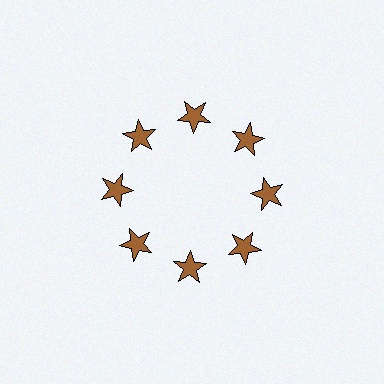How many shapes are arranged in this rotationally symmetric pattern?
There are 8 shapes, arranged in 8 groups of 1.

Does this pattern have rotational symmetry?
Yes, this pattern has 8-fold rotational symmetry. It looks the same after rotating 45 degrees around the center.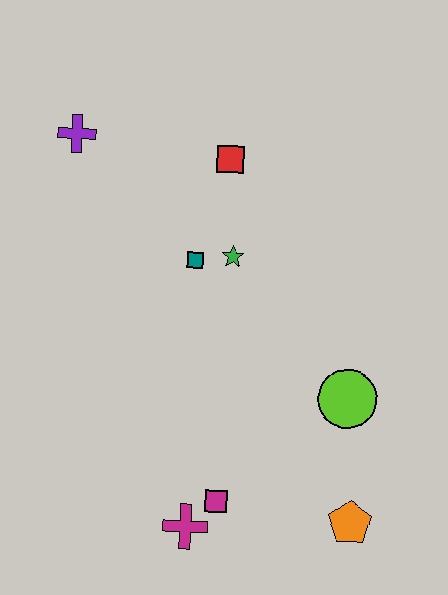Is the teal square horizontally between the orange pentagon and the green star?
No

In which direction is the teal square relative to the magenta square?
The teal square is above the magenta square.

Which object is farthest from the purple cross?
The orange pentagon is farthest from the purple cross.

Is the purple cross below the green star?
No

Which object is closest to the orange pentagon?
The lime circle is closest to the orange pentagon.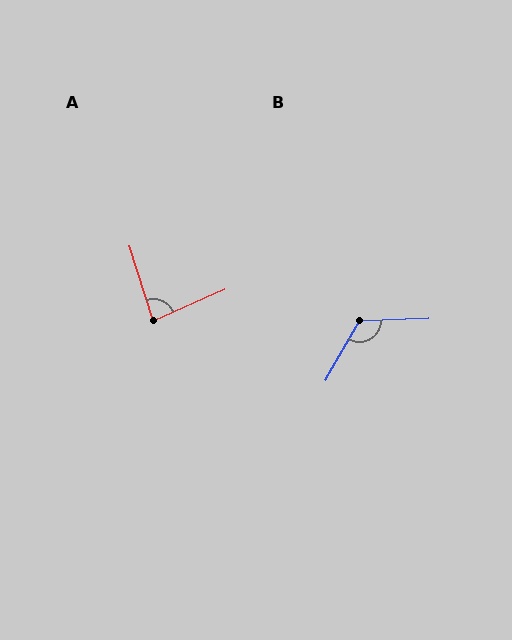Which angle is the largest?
B, at approximately 121 degrees.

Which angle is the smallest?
A, at approximately 84 degrees.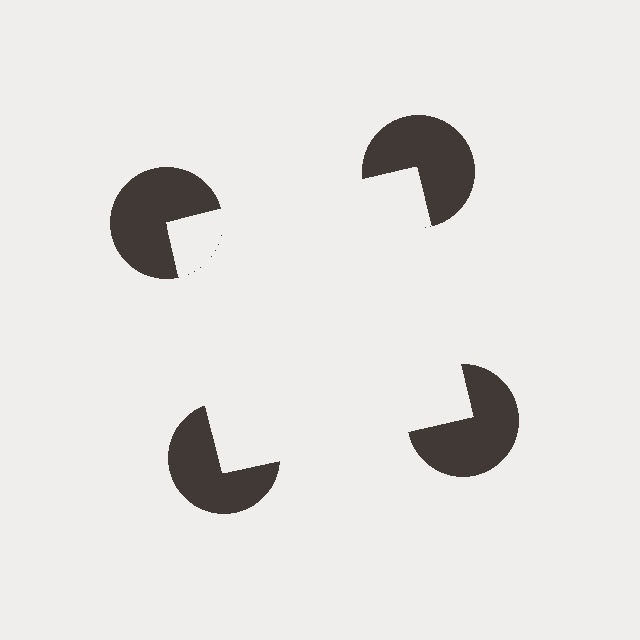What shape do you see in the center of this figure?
An illusory square — its edges are inferred from the aligned wedge cuts in the pac-man discs, not physically drawn.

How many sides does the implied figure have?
4 sides.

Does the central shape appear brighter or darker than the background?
It typically appears slightly brighter than the background, even though no actual brightness change is drawn.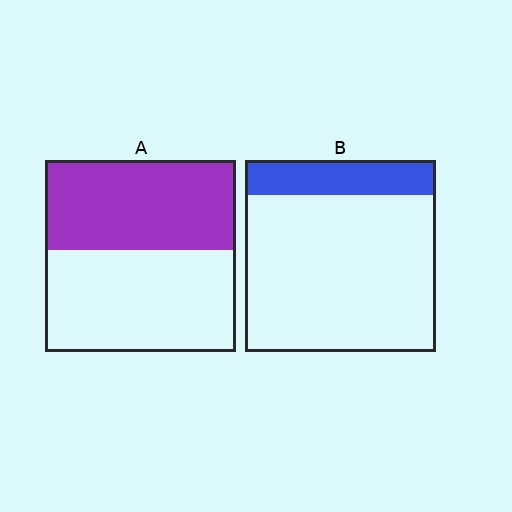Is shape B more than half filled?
No.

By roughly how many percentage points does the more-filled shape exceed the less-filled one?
By roughly 30 percentage points (A over B).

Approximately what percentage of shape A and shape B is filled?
A is approximately 45% and B is approximately 20%.